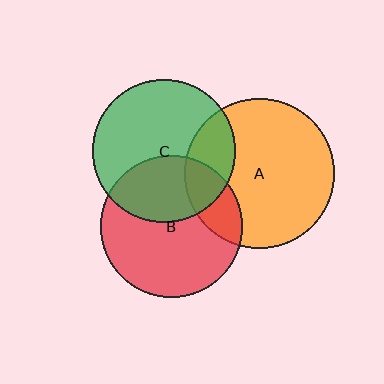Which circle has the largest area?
Circle A (orange).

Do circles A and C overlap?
Yes.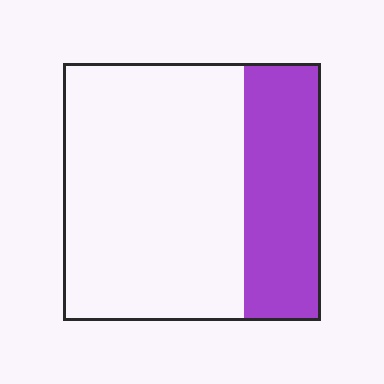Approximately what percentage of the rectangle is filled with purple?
Approximately 30%.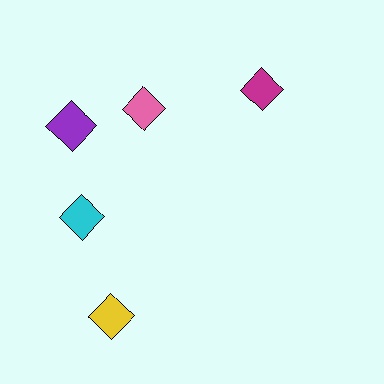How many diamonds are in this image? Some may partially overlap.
There are 5 diamonds.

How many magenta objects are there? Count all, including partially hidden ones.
There is 1 magenta object.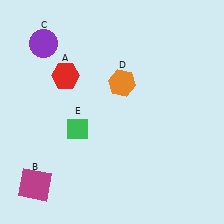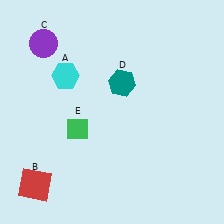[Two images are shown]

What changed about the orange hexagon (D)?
In Image 1, D is orange. In Image 2, it changed to teal.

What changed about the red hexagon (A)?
In Image 1, A is red. In Image 2, it changed to cyan.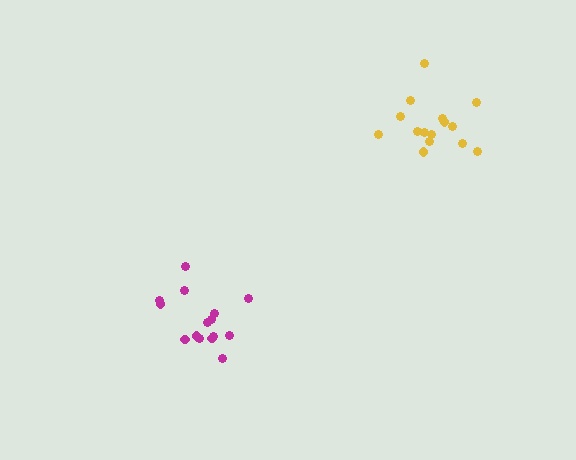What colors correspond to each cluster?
The clusters are colored: yellow, magenta.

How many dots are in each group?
Group 1: 15 dots, Group 2: 15 dots (30 total).